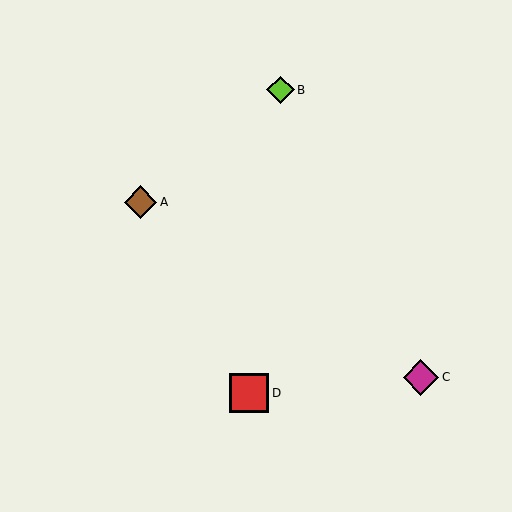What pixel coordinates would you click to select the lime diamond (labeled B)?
Click at (281, 90) to select the lime diamond B.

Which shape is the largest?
The red square (labeled D) is the largest.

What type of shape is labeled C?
Shape C is a magenta diamond.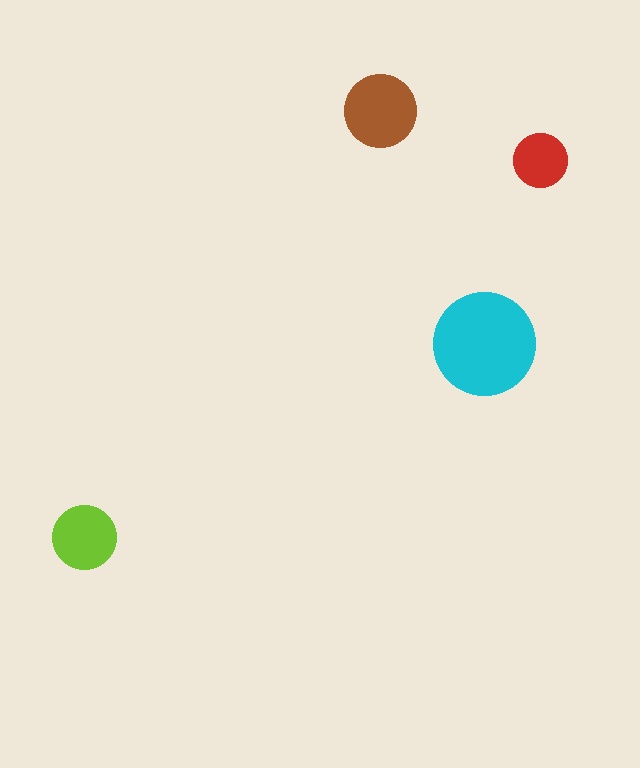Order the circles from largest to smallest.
the cyan one, the brown one, the lime one, the red one.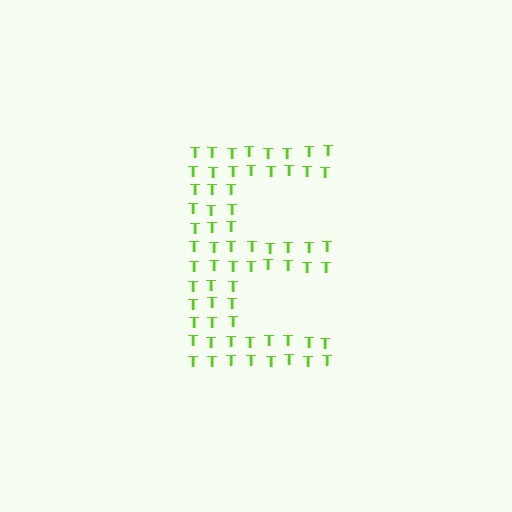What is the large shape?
The large shape is the letter E.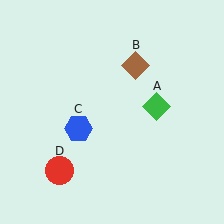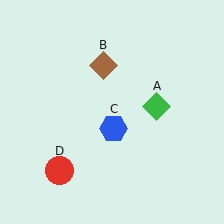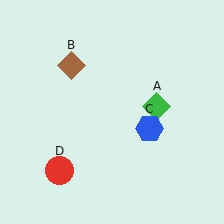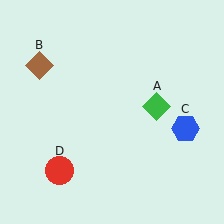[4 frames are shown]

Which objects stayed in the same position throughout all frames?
Green diamond (object A) and red circle (object D) remained stationary.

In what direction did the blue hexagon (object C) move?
The blue hexagon (object C) moved right.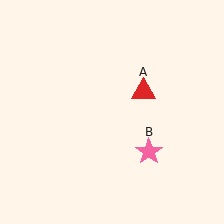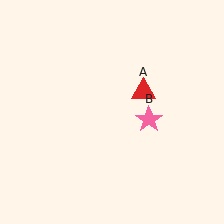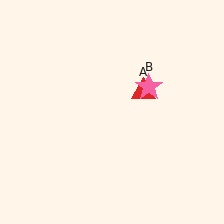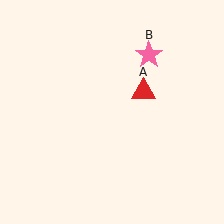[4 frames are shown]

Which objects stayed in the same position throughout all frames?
Red triangle (object A) remained stationary.